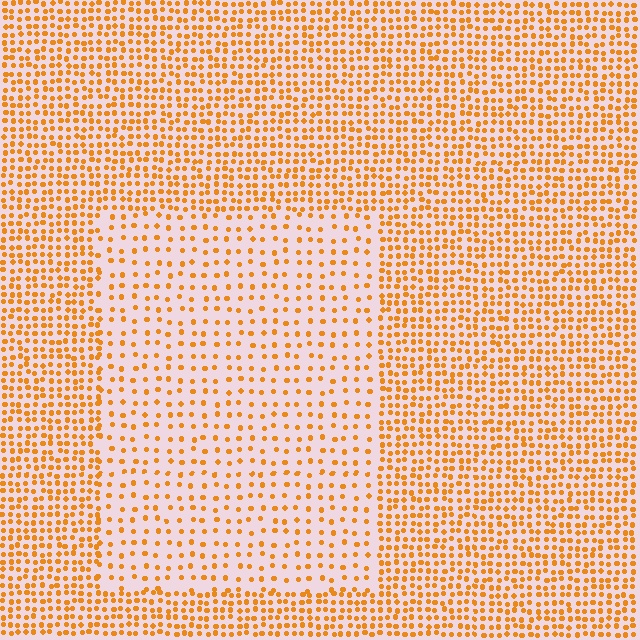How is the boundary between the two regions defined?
The boundary is defined by a change in element density (approximately 2.2x ratio). All elements are the same color, size, and shape.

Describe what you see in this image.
The image contains small orange elements arranged at two different densities. A rectangle-shaped region is visible where the elements are less densely packed than the surrounding area.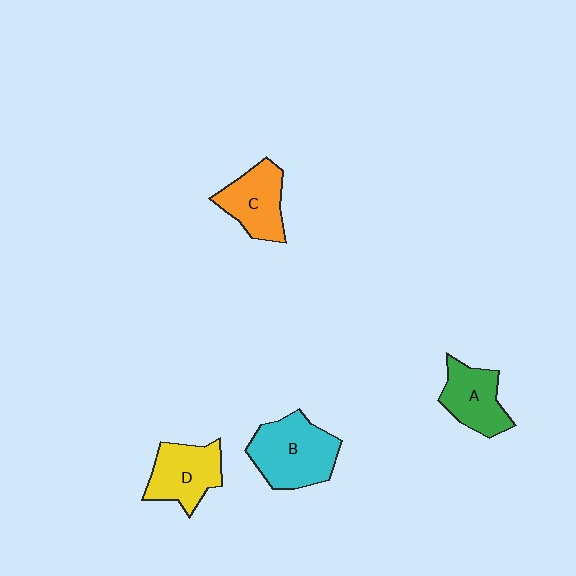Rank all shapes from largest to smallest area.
From largest to smallest: B (cyan), D (yellow), C (orange), A (green).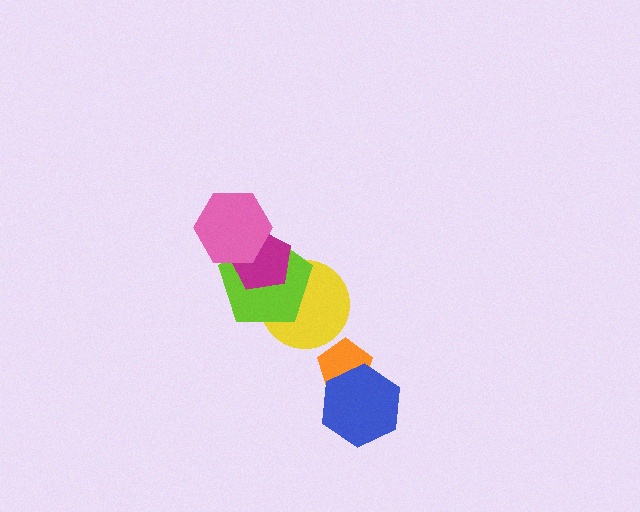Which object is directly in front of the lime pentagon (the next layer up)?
The magenta pentagon is directly in front of the lime pentagon.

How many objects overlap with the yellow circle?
2 objects overlap with the yellow circle.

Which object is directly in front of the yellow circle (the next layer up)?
The lime pentagon is directly in front of the yellow circle.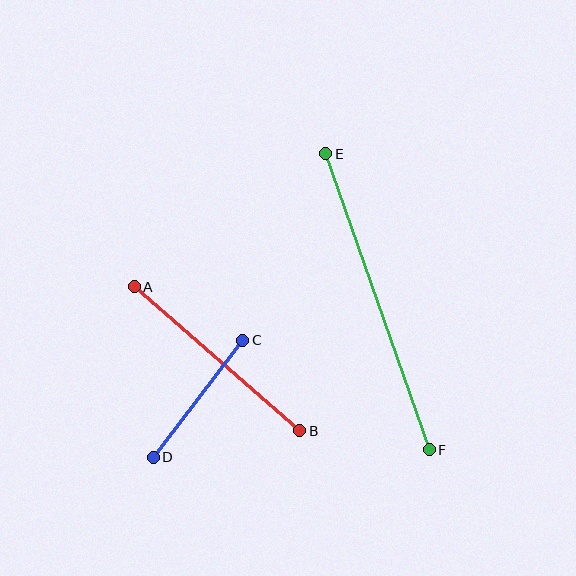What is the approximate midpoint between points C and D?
The midpoint is at approximately (198, 399) pixels.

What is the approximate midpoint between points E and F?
The midpoint is at approximately (377, 302) pixels.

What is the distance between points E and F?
The distance is approximately 314 pixels.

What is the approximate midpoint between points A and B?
The midpoint is at approximately (217, 359) pixels.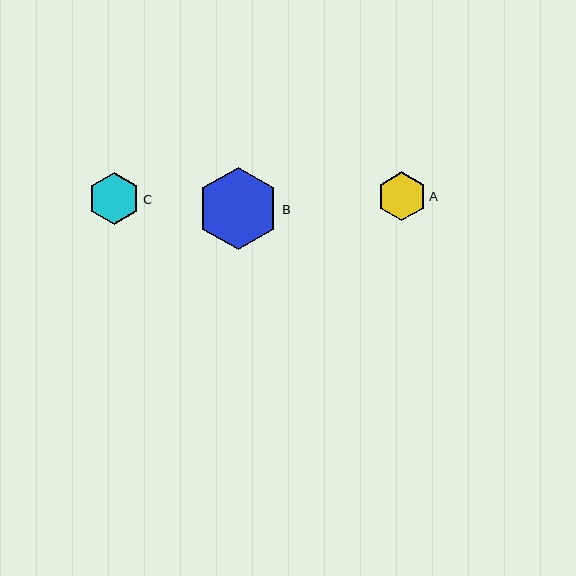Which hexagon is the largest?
Hexagon B is the largest with a size of approximately 82 pixels.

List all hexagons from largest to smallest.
From largest to smallest: B, C, A.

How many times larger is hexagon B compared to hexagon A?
Hexagon B is approximately 1.7 times the size of hexagon A.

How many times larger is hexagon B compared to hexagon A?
Hexagon B is approximately 1.7 times the size of hexagon A.